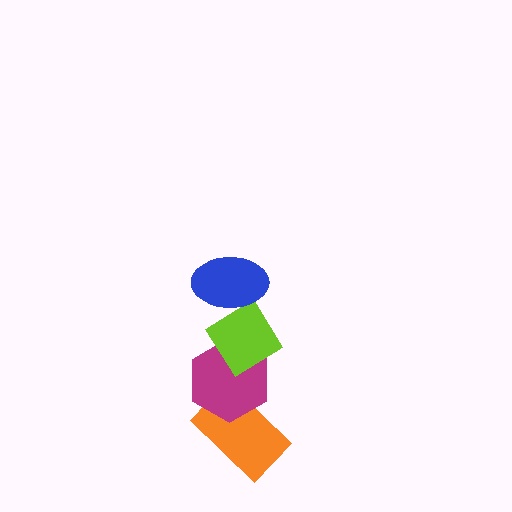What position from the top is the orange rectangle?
The orange rectangle is 4th from the top.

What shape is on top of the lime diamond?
The blue ellipse is on top of the lime diamond.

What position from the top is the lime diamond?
The lime diamond is 2nd from the top.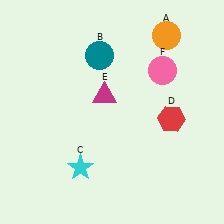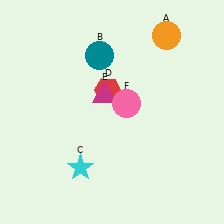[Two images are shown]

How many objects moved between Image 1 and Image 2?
2 objects moved between the two images.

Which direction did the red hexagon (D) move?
The red hexagon (D) moved left.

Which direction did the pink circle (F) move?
The pink circle (F) moved left.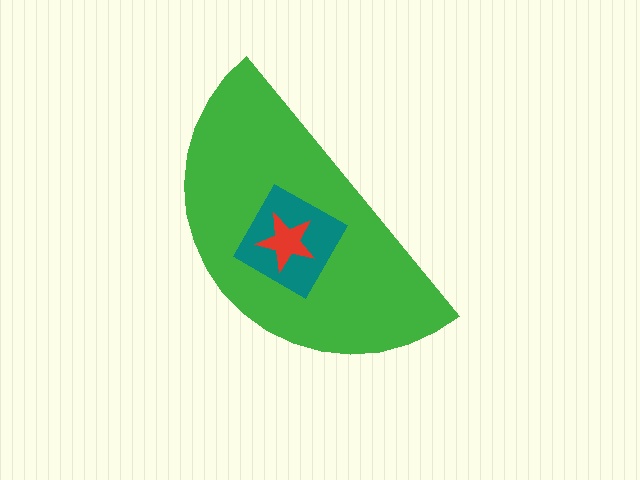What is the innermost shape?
The red star.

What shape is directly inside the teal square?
The red star.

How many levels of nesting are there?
3.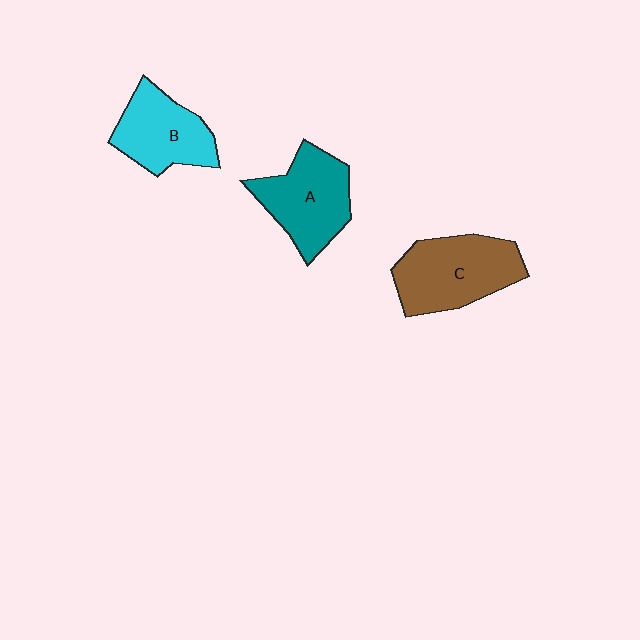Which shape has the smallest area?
Shape B (cyan).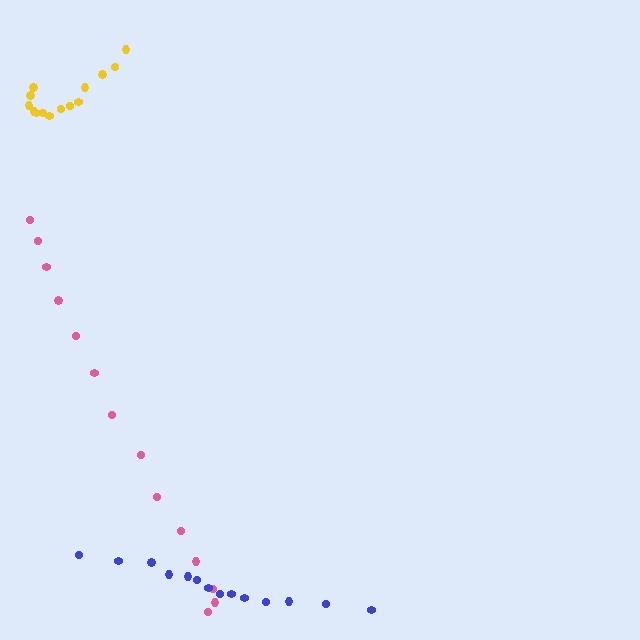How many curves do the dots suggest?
There are 3 distinct paths.